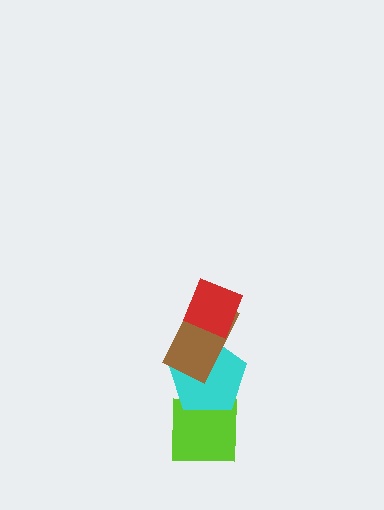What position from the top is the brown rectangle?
The brown rectangle is 2nd from the top.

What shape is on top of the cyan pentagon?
The brown rectangle is on top of the cyan pentagon.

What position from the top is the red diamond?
The red diamond is 1st from the top.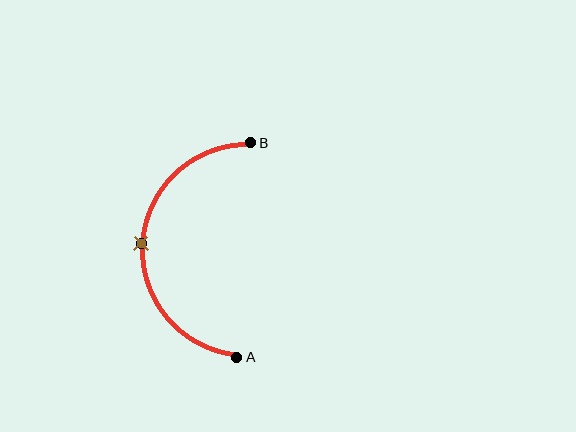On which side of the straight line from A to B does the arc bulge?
The arc bulges to the left of the straight line connecting A and B.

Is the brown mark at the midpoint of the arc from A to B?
Yes. The brown mark lies on the arc at equal arc-length from both A and B — it is the arc midpoint.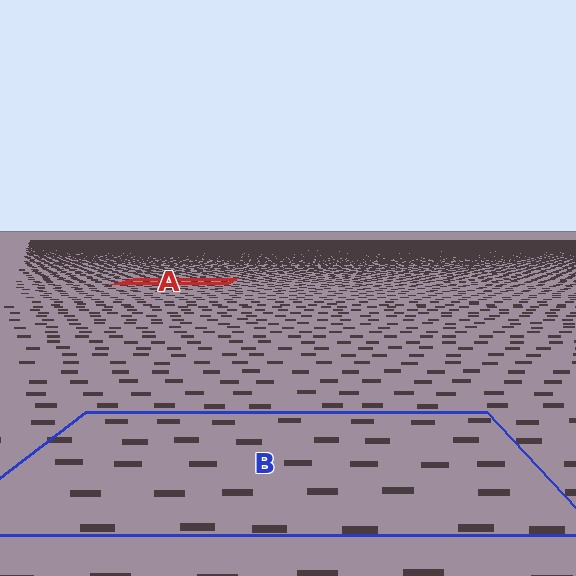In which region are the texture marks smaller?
The texture marks are smaller in region A, because it is farther away.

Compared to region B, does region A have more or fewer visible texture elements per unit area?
Region A has more texture elements per unit area — they are packed more densely because it is farther away.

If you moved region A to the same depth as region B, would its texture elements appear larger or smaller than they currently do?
They would appear larger. At a closer depth, the same texture elements are projected at a bigger on-screen size.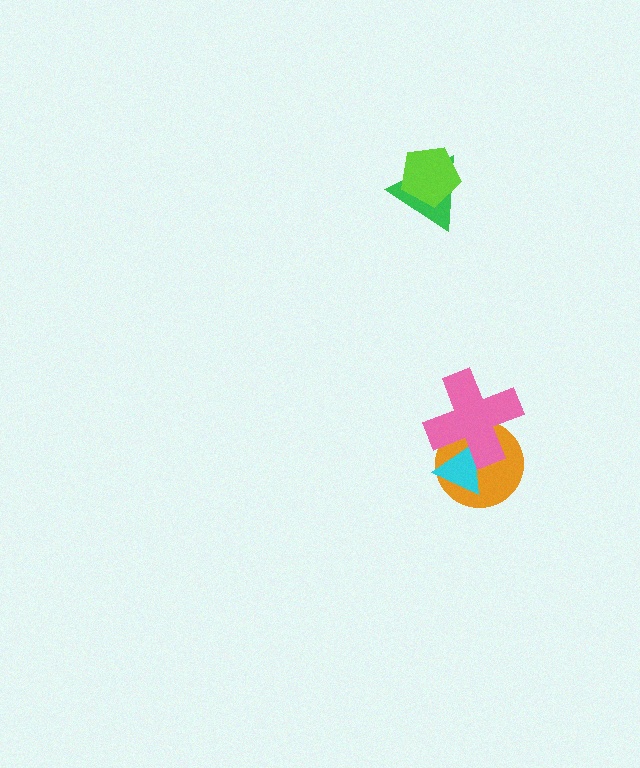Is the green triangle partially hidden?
Yes, it is partially covered by another shape.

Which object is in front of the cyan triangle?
The pink cross is in front of the cyan triangle.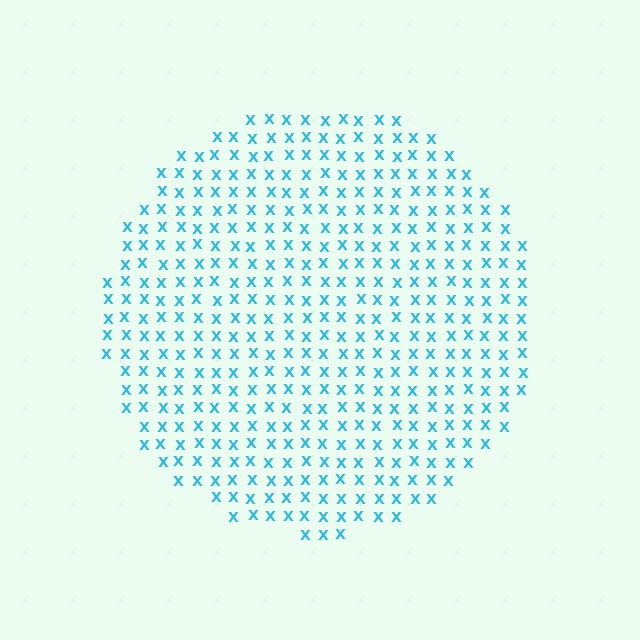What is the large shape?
The large shape is a circle.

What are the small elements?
The small elements are letter X's.